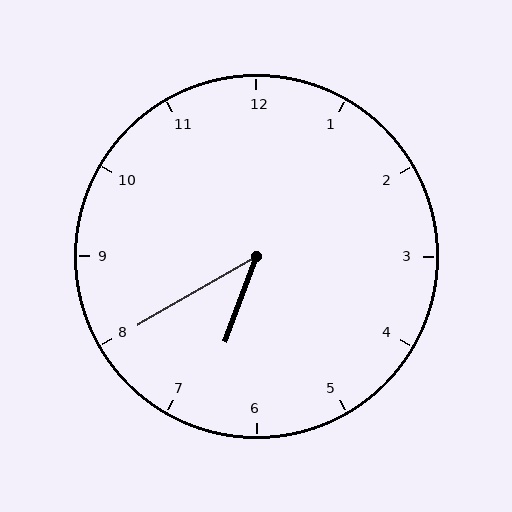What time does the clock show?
6:40.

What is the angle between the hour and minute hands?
Approximately 40 degrees.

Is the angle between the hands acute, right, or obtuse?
It is acute.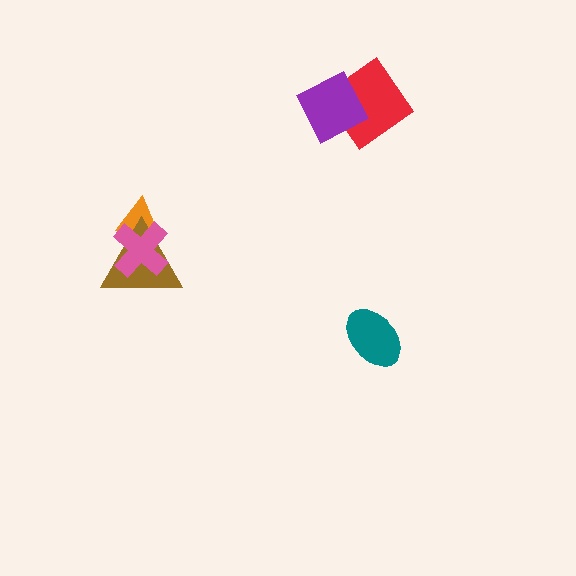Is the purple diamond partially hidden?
No, no other shape covers it.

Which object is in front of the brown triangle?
The pink cross is in front of the brown triangle.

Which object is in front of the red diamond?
The purple diamond is in front of the red diamond.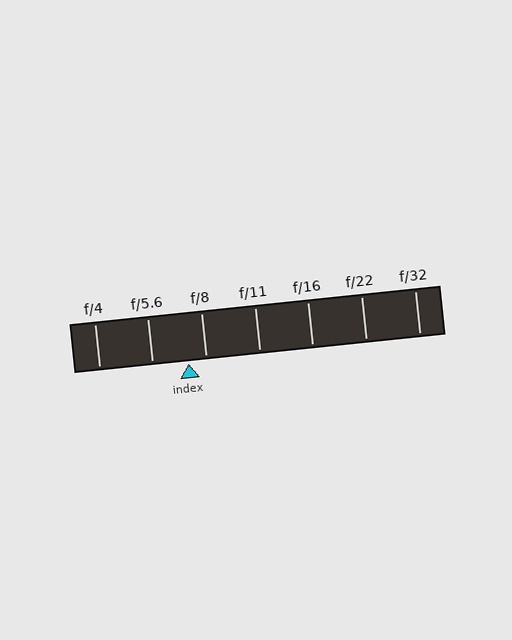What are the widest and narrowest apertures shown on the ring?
The widest aperture shown is f/4 and the narrowest is f/32.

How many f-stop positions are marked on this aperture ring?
There are 7 f-stop positions marked.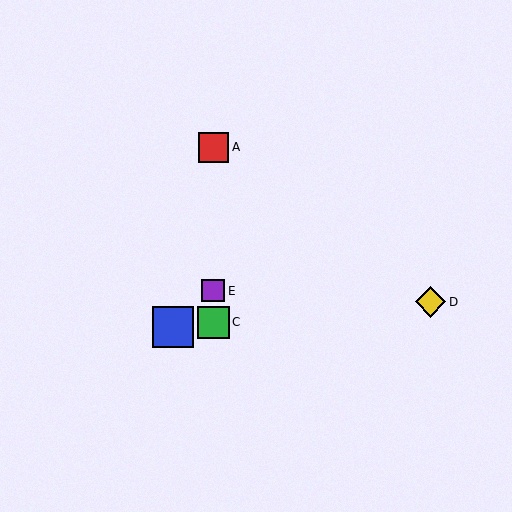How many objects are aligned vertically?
3 objects (A, C, E) are aligned vertically.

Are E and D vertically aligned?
No, E is at x≈213 and D is at x≈430.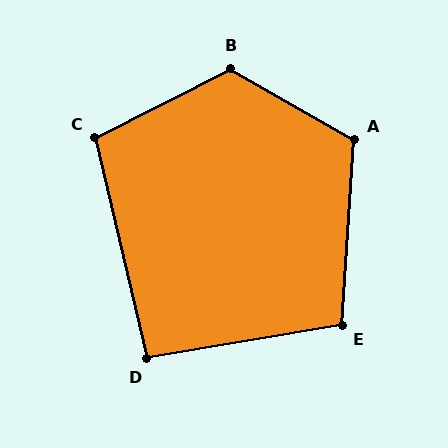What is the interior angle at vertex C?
Approximately 104 degrees (obtuse).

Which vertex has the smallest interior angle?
D, at approximately 93 degrees.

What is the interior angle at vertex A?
Approximately 116 degrees (obtuse).